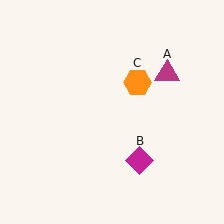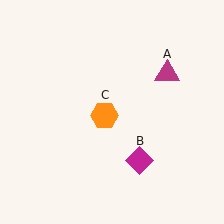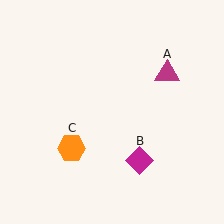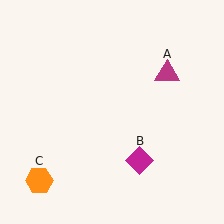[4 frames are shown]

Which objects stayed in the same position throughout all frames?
Magenta triangle (object A) and magenta diamond (object B) remained stationary.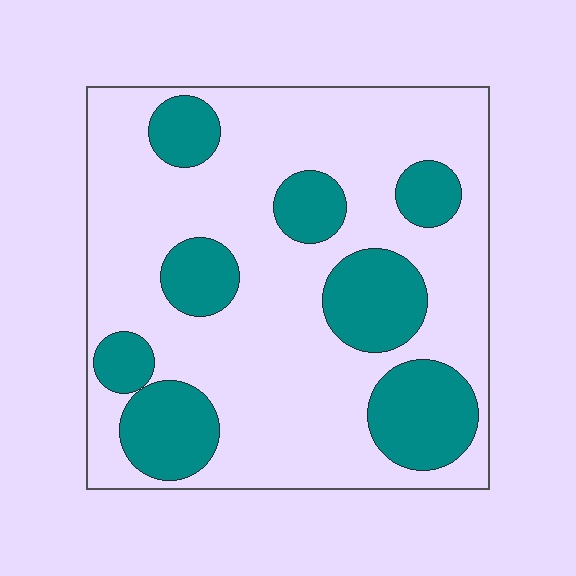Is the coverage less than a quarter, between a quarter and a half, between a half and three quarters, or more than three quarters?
Between a quarter and a half.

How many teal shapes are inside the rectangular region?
8.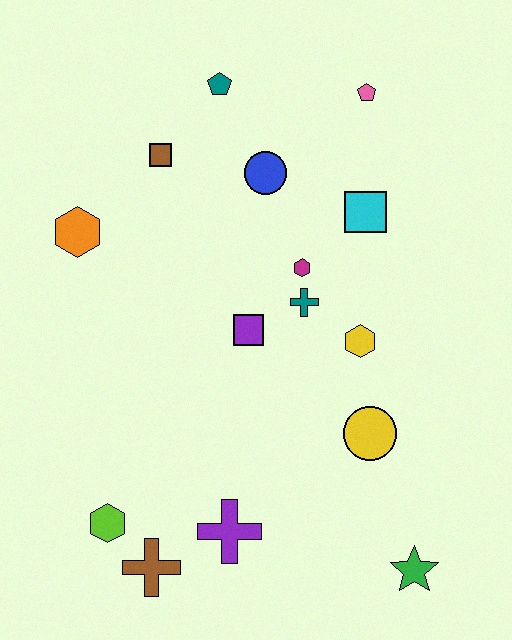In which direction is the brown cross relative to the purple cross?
The brown cross is to the left of the purple cross.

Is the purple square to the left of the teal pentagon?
No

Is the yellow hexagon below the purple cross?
No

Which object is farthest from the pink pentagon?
The brown cross is farthest from the pink pentagon.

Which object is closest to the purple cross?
The brown cross is closest to the purple cross.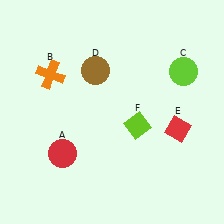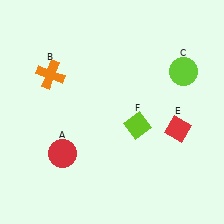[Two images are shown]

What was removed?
The brown circle (D) was removed in Image 2.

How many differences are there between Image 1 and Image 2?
There is 1 difference between the two images.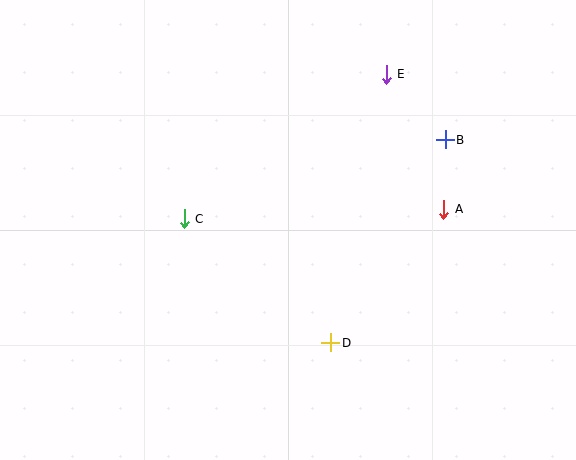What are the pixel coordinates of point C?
Point C is at (184, 219).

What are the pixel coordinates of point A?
Point A is at (444, 209).